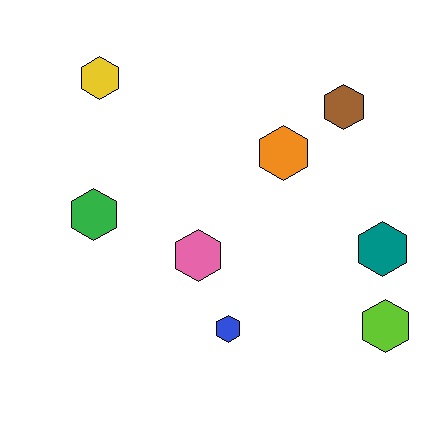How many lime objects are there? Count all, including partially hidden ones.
There is 1 lime object.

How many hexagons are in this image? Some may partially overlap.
There are 8 hexagons.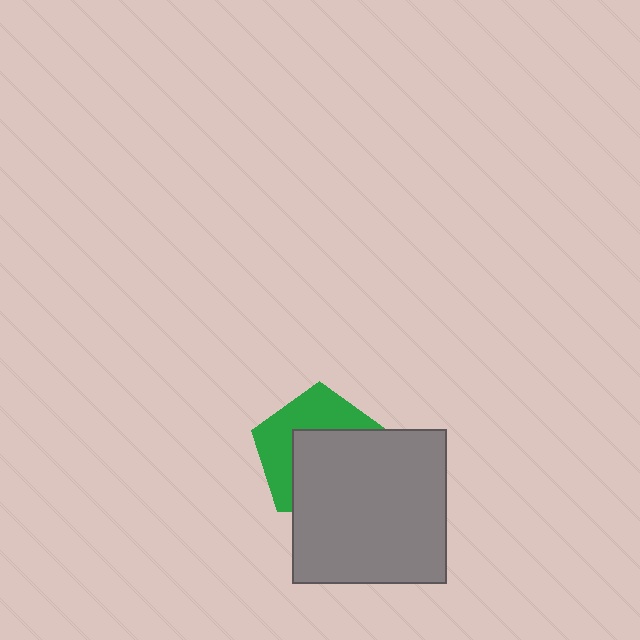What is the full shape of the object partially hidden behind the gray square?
The partially hidden object is a green pentagon.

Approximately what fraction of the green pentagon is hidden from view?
Roughly 55% of the green pentagon is hidden behind the gray square.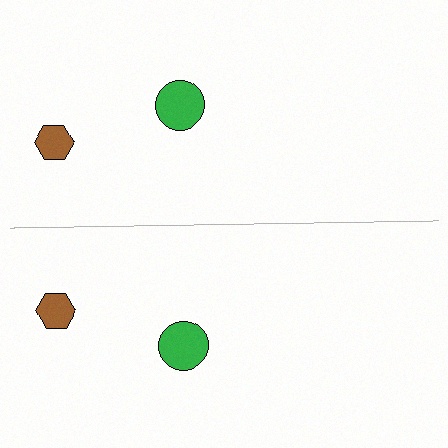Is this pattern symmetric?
Yes, this pattern has bilateral (reflection) symmetry.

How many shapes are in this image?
There are 4 shapes in this image.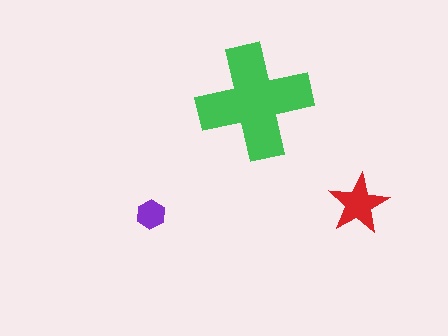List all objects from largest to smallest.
The green cross, the red star, the purple hexagon.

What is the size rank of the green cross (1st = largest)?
1st.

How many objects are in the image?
There are 3 objects in the image.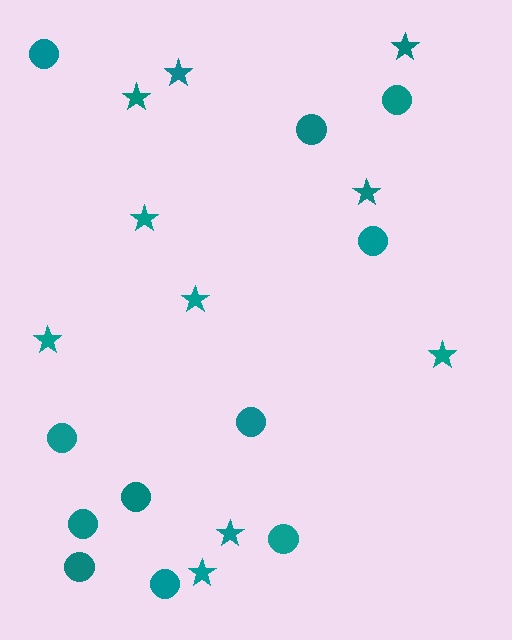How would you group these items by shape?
There are 2 groups: one group of stars (10) and one group of circles (11).